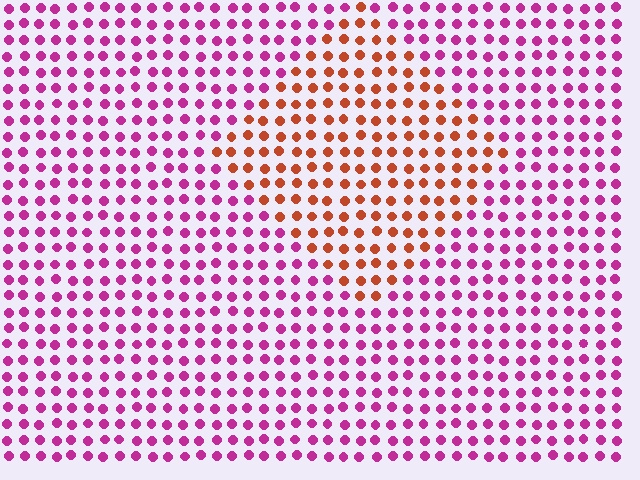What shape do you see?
I see a diamond.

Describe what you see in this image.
The image is filled with small magenta elements in a uniform arrangement. A diamond-shaped region is visible where the elements are tinted to a slightly different hue, forming a subtle color boundary.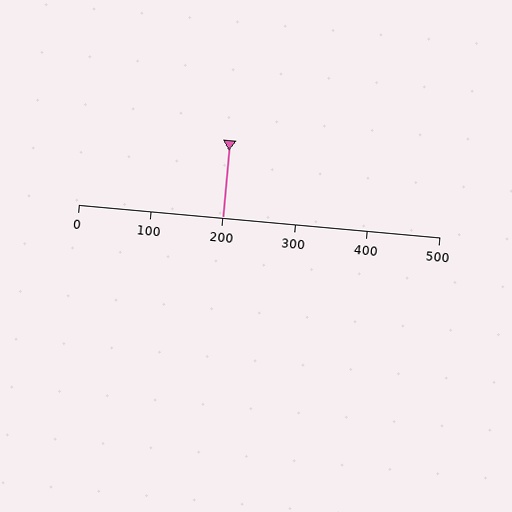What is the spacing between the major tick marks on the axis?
The major ticks are spaced 100 apart.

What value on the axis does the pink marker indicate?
The marker indicates approximately 200.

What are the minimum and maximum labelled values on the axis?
The axis runs from 0 to 500.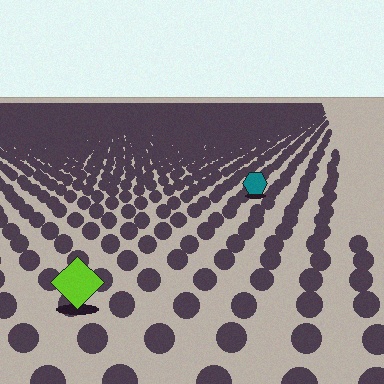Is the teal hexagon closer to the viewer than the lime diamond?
No. The lime diamond is closer — you can tell from the texture gradient: the ground texture is coarser near it.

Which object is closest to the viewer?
The lime diamond is closest. The texture marks near it are larger and more spread out.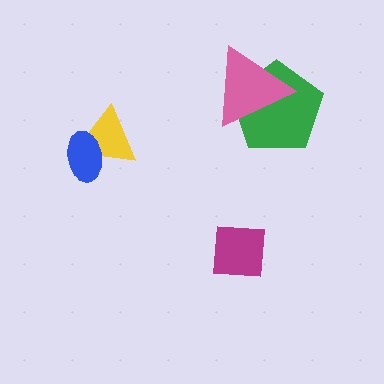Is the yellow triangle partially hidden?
Yes, it is partially covered by another shape.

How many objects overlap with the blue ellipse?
1 object overlaps with the blue ellipse.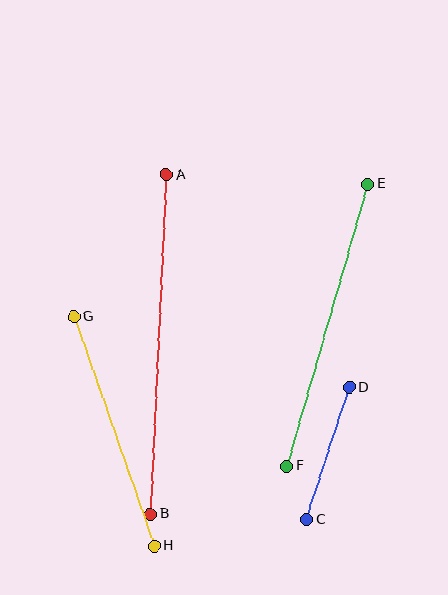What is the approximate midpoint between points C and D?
The midpoint is at approximately (328, 453) pixels.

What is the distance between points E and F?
The distance is approximately 293 pixels.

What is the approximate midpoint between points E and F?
The midpoint is at approximately (327, 325) pixels.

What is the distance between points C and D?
The distance is approximately 139 pixels.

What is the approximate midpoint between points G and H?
The midpoint is at approximately (114, 431) pixels.